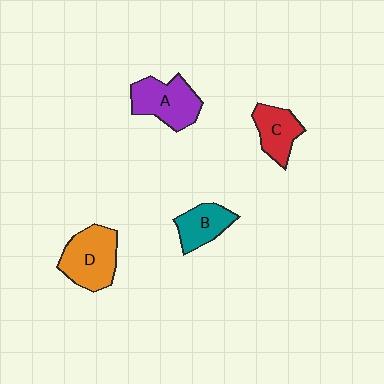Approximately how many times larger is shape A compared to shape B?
Approximately 1.4 times.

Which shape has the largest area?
Shape D (orange).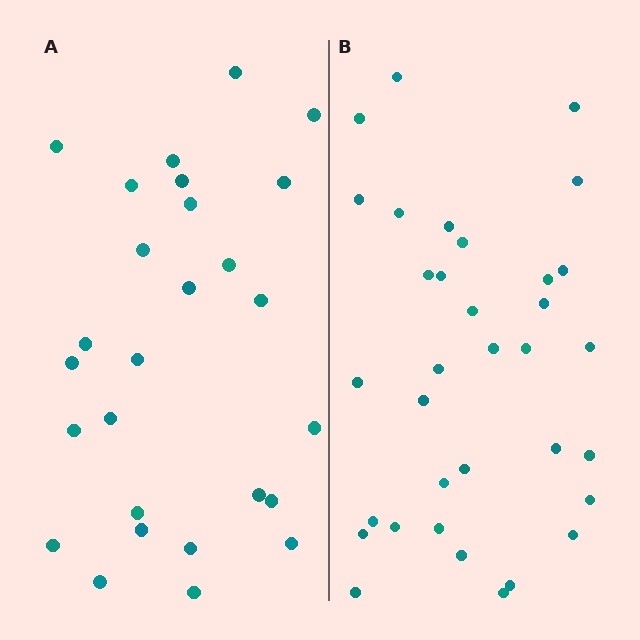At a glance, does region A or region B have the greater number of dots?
Region B (the right region) has more dots.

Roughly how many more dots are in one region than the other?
Region B has roughly 8 or so more dots than region A.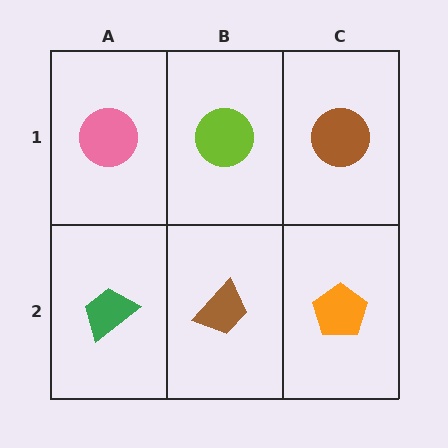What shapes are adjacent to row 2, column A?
A pink circle (row 1, column A), a brown trapezoid (row 2, column B).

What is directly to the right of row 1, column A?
A lime circle.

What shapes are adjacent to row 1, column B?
A brown trapezoid (row 2, column B), a pink circle (row 1, column A), a brown circle (row 1, column C).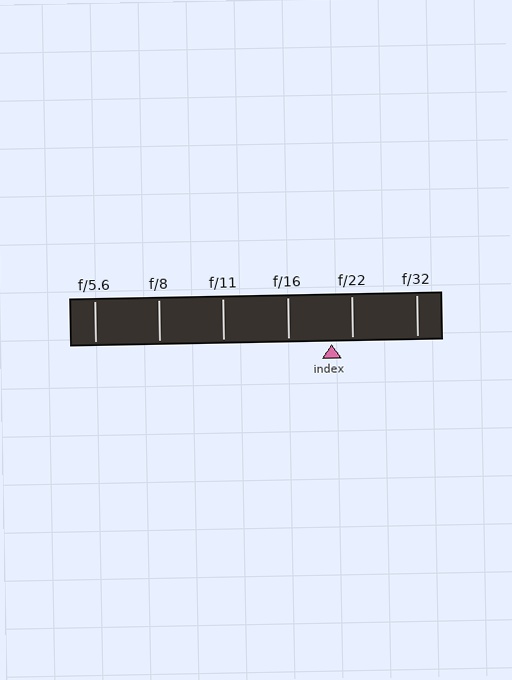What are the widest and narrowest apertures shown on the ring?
The widest aperture shown is f/5.6 and the narrowest is f/32.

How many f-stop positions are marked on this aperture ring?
There are 6 f-stop positions marked.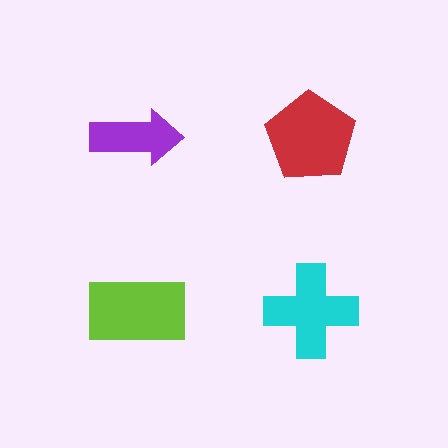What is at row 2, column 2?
A cyan cross.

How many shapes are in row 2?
2 shapes.